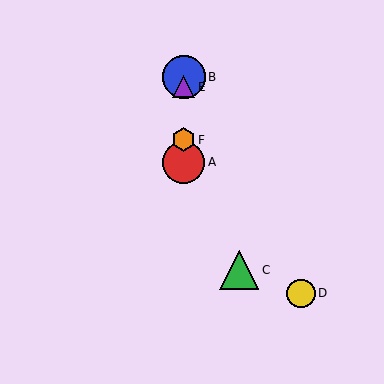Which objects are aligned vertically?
Objects A, B, E, F are aligned vertically.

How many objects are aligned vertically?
4 objects (A, B, E, F) are aligned vertically.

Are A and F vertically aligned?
Yes, both are at x≈184.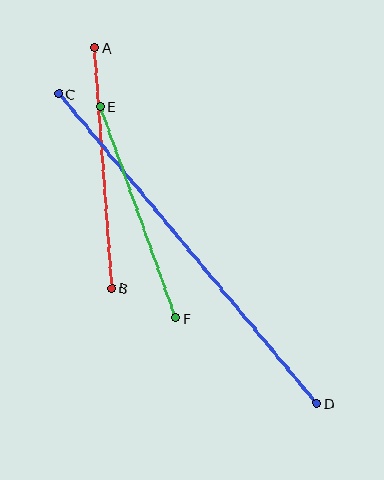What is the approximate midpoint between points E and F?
The midpoint is at approximately (138, 212) pixels.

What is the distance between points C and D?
The distance is approximately 403 pixels.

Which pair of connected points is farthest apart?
Points C and D are farthest apart.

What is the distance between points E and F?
The distance is approximately 225 pixels.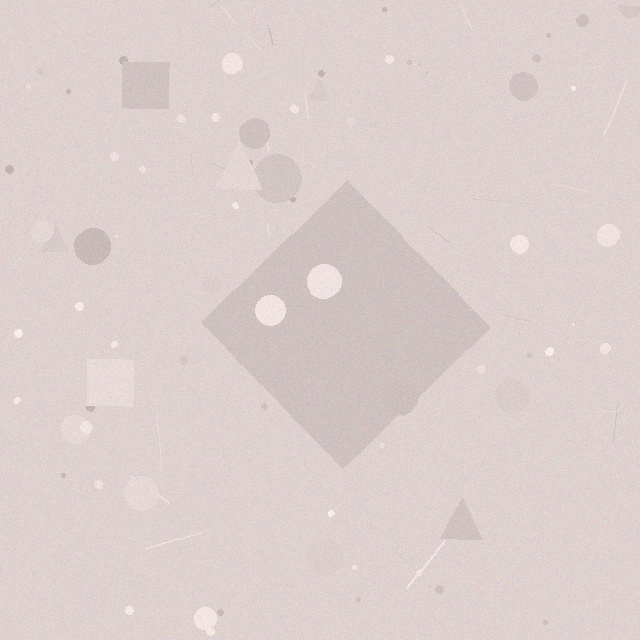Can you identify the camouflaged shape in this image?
The camouflaged shape is a diamond.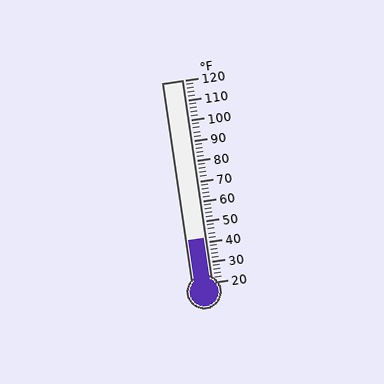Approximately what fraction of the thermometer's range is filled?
The thermometer is filled to approximately 20% of its range.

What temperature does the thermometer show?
The thermometer shows approximately 42°F.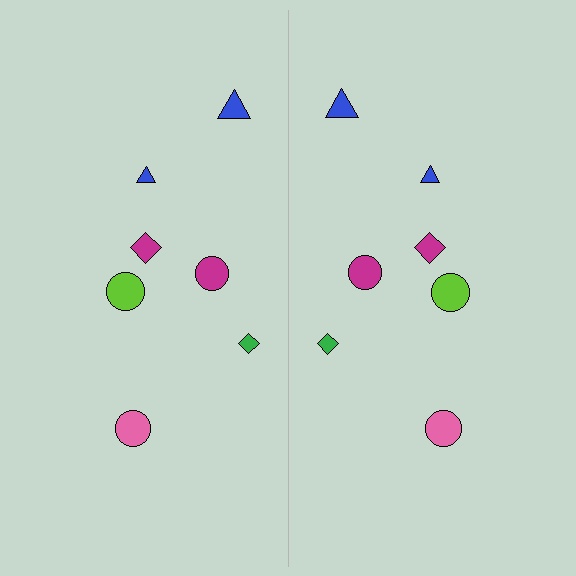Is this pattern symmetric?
Yes, this pattern has bilateral (reflection) symmetry.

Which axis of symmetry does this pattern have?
The pattern has a vertical axis of symmetry running through the center of the image.